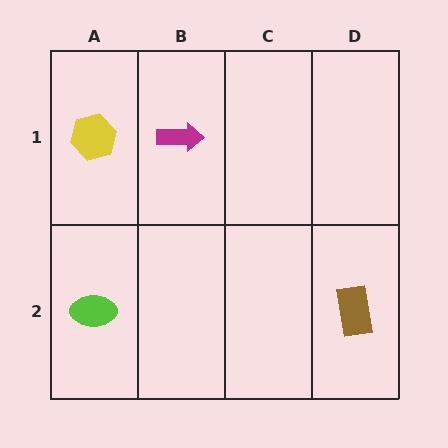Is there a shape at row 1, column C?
No, that cell is empty.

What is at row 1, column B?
A magenta arrow.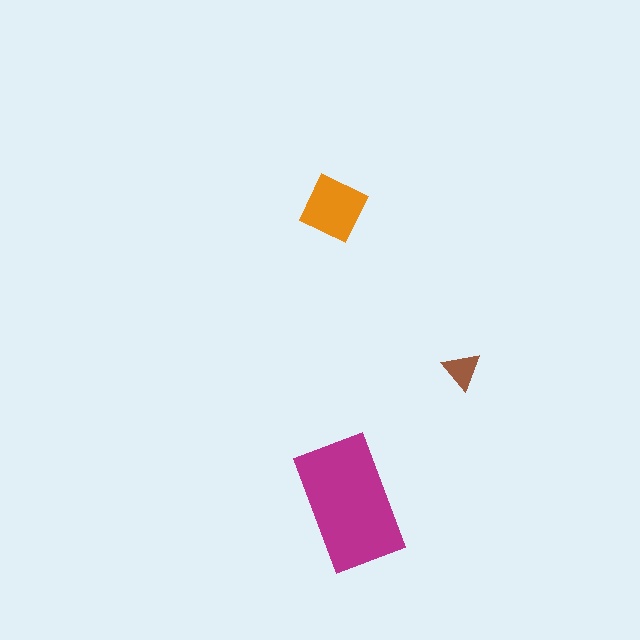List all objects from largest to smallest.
The magenta rectangle, the orange diamond, the brown triangle.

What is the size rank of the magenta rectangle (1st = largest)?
1st.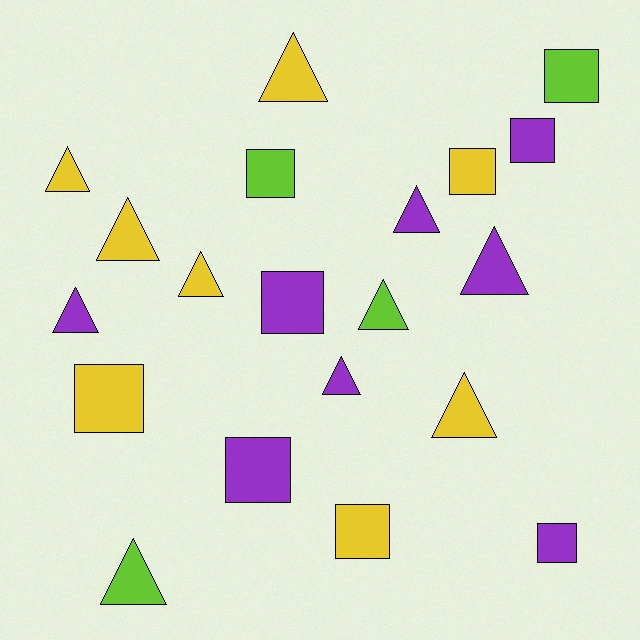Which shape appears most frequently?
Triangle, with 11 objects.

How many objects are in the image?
There are 20 objects.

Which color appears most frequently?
Purple, with 8 objects.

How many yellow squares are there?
There are 3 yellow squares.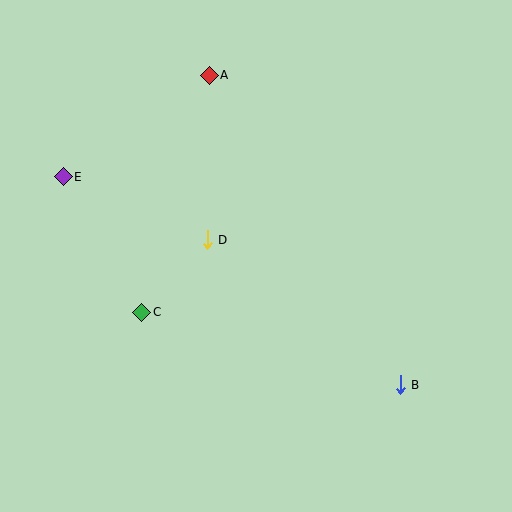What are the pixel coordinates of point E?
Point E is at (63, 177).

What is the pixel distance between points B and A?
The distance between B and A is 364 pixels.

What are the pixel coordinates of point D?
Point D is at (207, 240).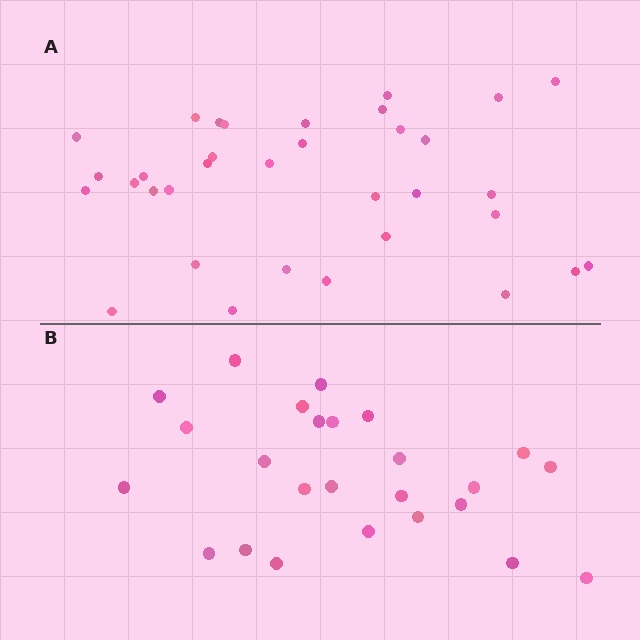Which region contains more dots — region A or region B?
Region A (the top region) has more dots.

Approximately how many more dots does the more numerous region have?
Region A has roughly 8 or so more dots than region B.